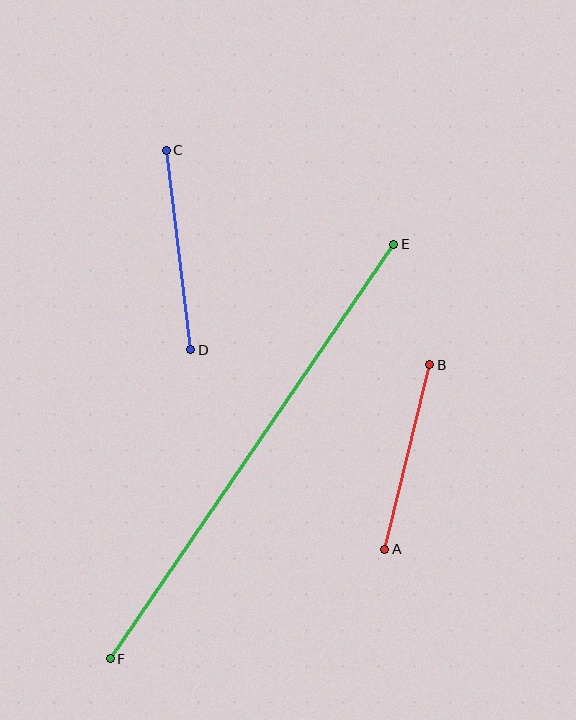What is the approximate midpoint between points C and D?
The midpoint is at approximately (178, 250) pixels.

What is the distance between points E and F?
The distance is approximately 502 pixels.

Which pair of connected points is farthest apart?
Points E and F are farthest apart.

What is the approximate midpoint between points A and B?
The midpoint is at approximately (407, 457) pixels.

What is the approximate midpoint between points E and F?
The midpoint is at approximately (252, 451) pixels.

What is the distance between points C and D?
The distance is approximately 201 pixels.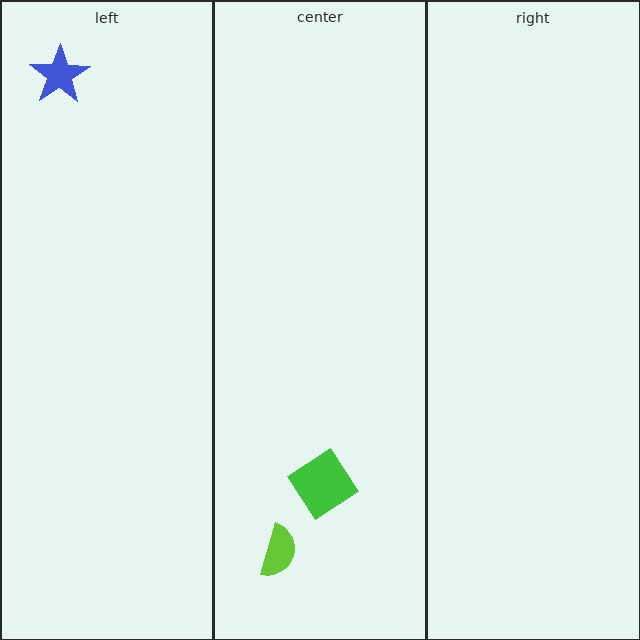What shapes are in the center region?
The green diamond, the lime semicircle.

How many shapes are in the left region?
1.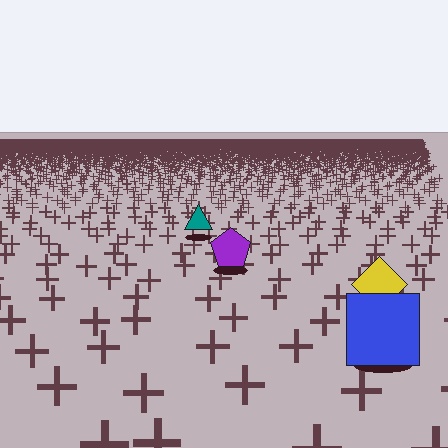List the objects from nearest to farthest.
From nearest to farthest: the blue square, the yellow diamond, the purple pentagon, the teal triangle.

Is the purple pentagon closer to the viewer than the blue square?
No. The blue square is closer — you can tell from the texture gradient: the ground texture is coarser near it.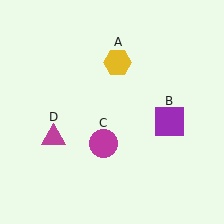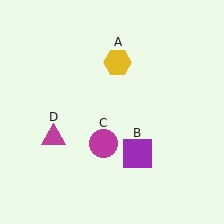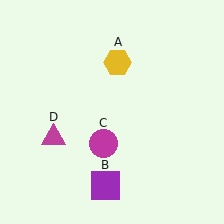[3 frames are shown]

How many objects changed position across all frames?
1 object changed position: purple square (object B).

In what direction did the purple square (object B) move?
The purple square (object B) moved down and to the left.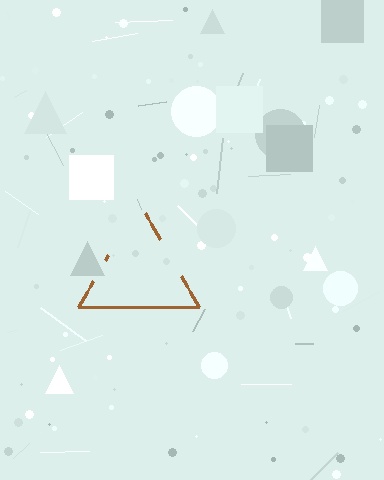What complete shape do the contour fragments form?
The contour fragments form a triangle.